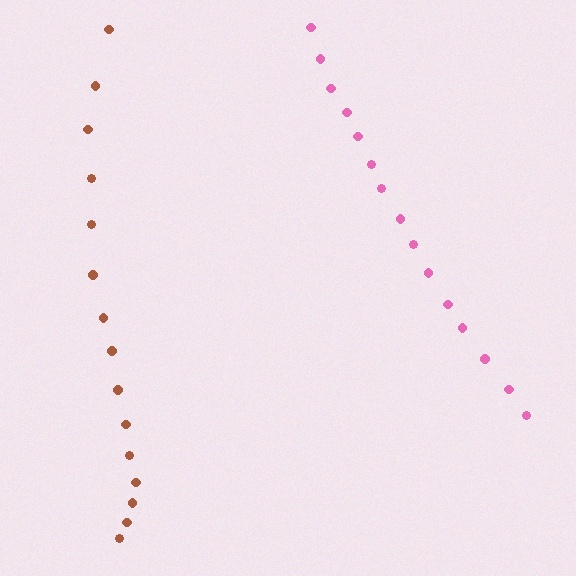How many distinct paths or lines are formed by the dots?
There are 2 distinct paths.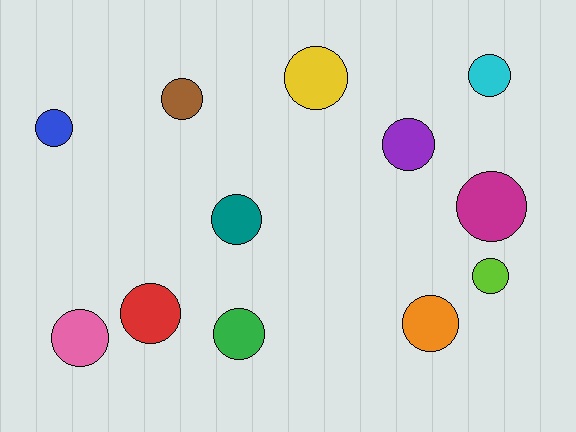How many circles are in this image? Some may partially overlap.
There are 12 circles.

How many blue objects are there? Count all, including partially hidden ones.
There is 1 blue object.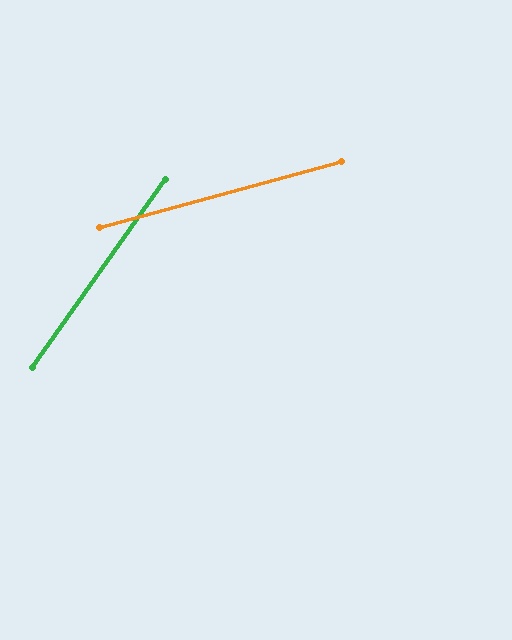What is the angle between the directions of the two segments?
Approximately 39 degrees.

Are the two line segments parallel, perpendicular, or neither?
Neither parallel nor perpendicular — they differ by about 39°.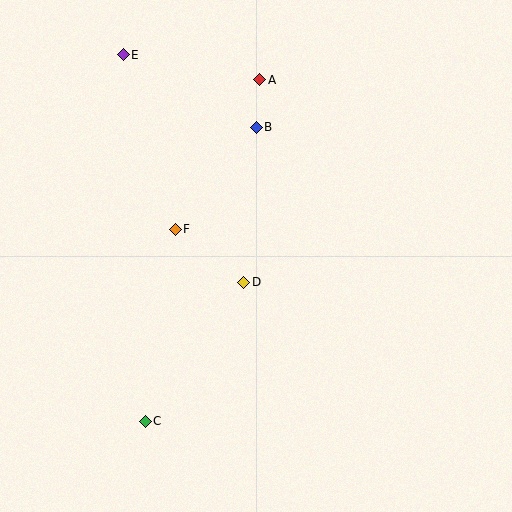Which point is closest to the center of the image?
Point D at (244, 282) is closest to the center.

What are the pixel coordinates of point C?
Point C is at (145, 421).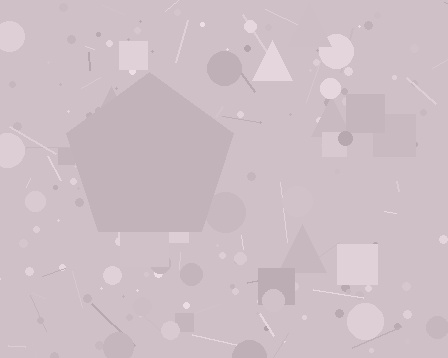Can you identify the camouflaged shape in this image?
The camouflaged shape is a pentagon.